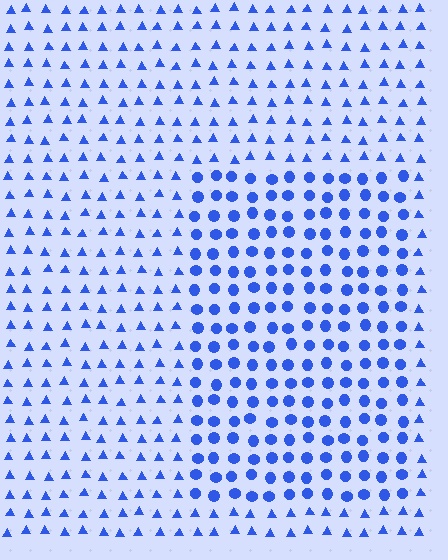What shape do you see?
I see a rectangle.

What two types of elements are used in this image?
The image uses circles inside the rectangle region and triangles outside it.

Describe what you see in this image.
The image is filled with small blue elements arranged in a uniform grid. A rectangle-shaped region contains circles, while the surrounding area contains triangles. The boundary is defined purely by the change in element shape.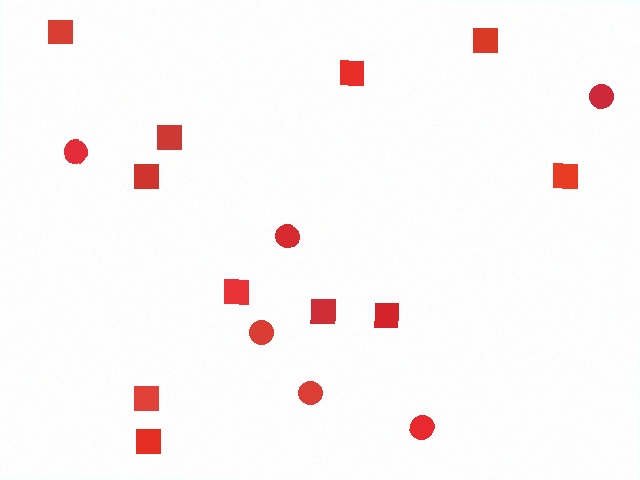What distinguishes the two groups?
There are 2 groups: one group of circles (6) and one group of squares (11).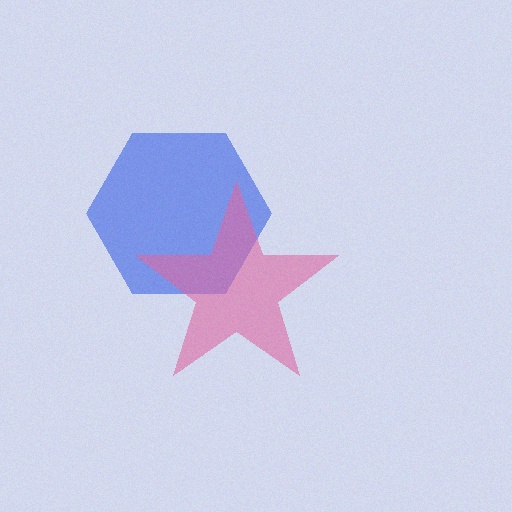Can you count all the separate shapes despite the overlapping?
Yes, there are 2 separate shapes.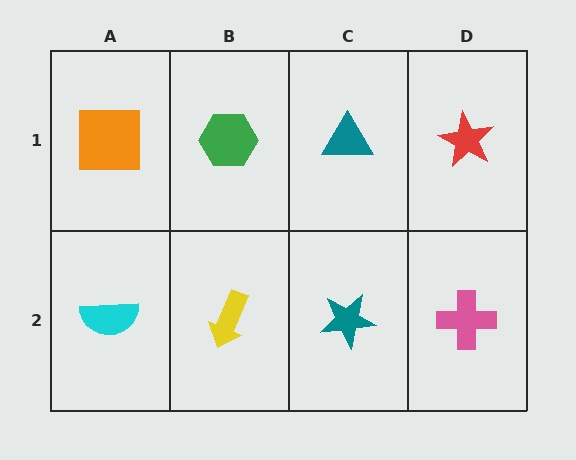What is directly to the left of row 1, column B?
An orange square.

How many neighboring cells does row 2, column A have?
2.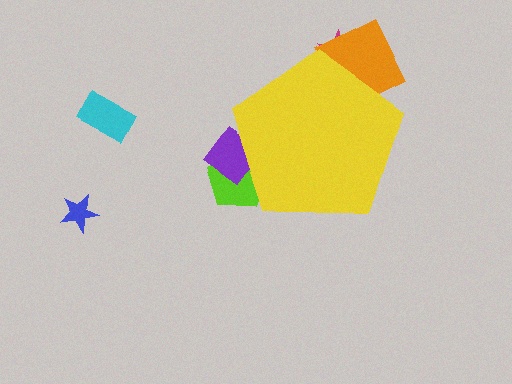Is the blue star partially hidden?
No, the blue star is fully visible.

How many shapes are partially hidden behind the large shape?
4 shapes are partially hidden.